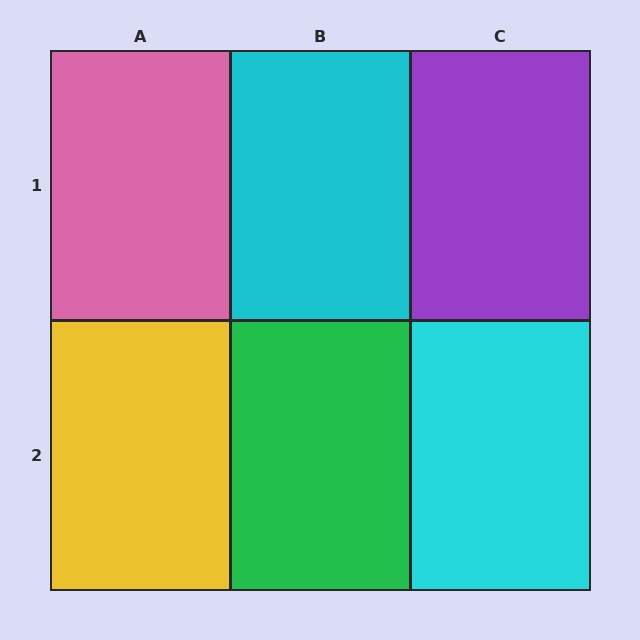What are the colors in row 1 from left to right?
Pink, cyan, purple.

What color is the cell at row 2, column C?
Cyan.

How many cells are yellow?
1 cell is yellow.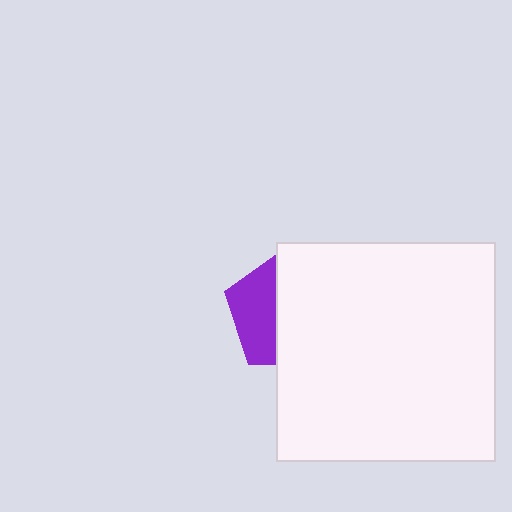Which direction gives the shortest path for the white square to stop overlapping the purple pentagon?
Moving right gives the shortest separation.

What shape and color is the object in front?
The object in front is a white square.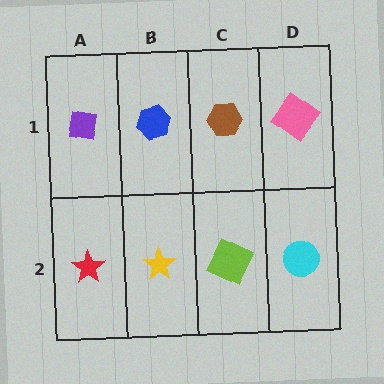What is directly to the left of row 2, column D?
A lime square.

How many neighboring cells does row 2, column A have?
2.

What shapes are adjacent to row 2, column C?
A brown hexagon (row 1, column C), a yellow star (row 2, column B), a cyan circle (row 2, column D).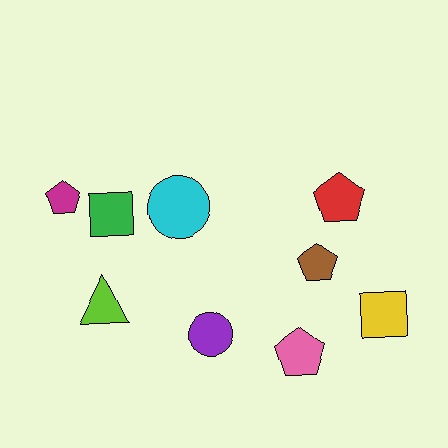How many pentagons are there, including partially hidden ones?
There are 4 pentagons.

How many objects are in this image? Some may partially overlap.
There are 9 objects.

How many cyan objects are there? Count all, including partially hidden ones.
There is 1 cyan object.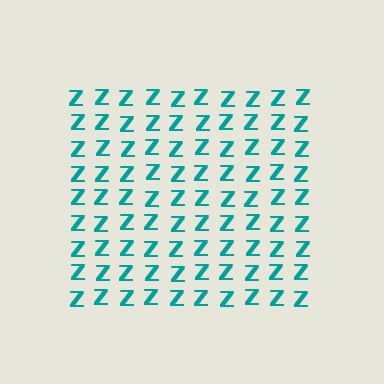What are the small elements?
The small elements are letter Z's.